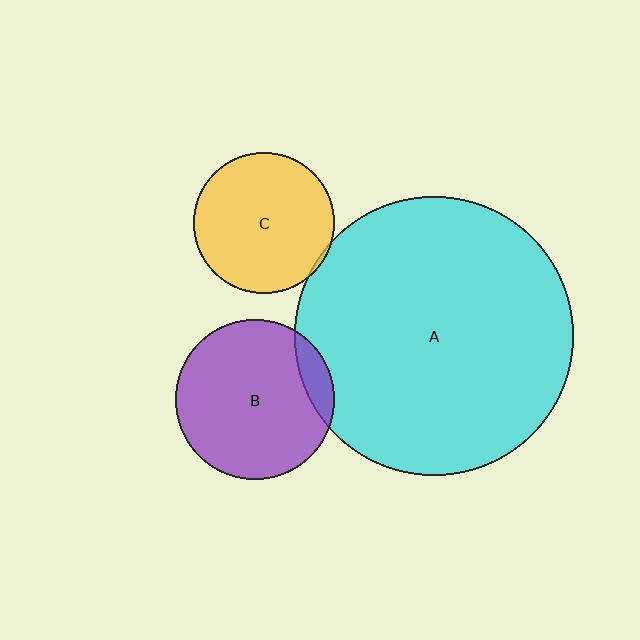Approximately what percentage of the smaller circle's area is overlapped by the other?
Approximately 5%.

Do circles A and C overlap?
Yes.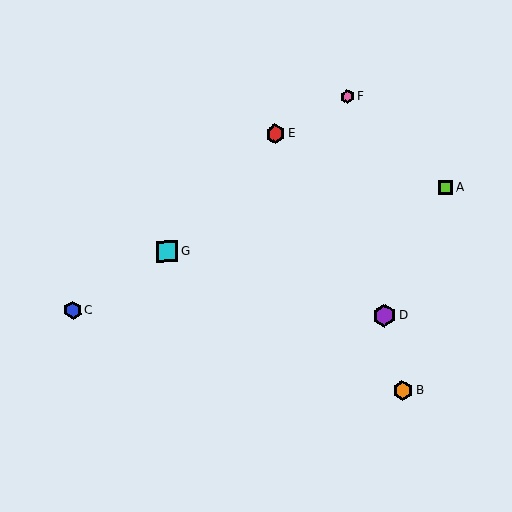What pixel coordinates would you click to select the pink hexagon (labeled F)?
Click at (347, 97) to select the pink hexagon F.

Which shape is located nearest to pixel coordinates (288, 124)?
The red hexagon (labeled E) at (275, 134) is nearest to that location.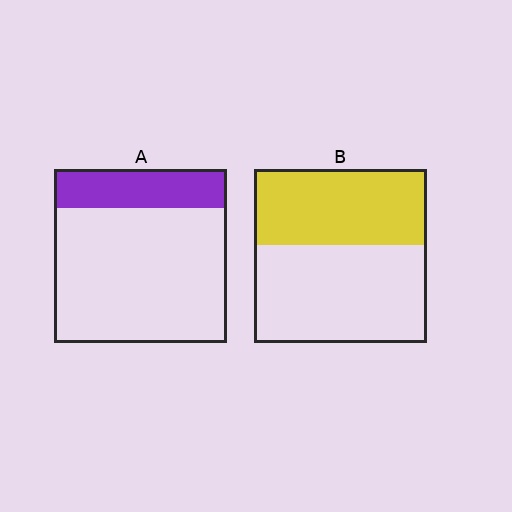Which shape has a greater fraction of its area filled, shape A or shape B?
Shape B.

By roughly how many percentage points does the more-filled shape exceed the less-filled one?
By roughly 20 percentage points (B over A).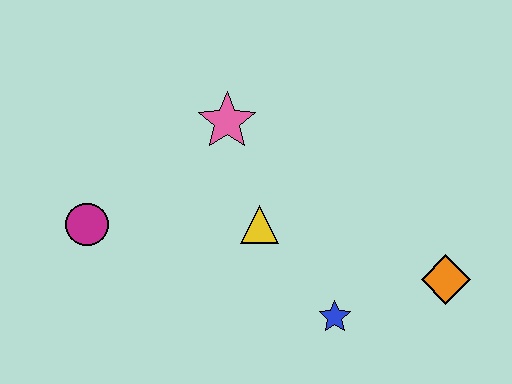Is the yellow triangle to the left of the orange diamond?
Yes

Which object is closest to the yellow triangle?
The pink star is closest to the yellow triangle.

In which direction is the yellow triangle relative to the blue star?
The yellow triangle is above the blue star.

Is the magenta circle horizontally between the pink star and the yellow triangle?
No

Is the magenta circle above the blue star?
Yes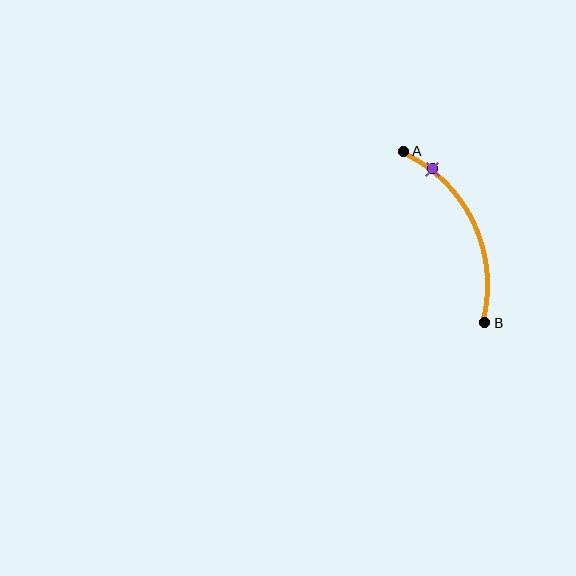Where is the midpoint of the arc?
The arc midpoint is the point on the curve farthest from the straight line joining A and B. It sits to the right of that line.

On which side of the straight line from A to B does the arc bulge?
The arc bulges to the right of the straight line connecting A and B.